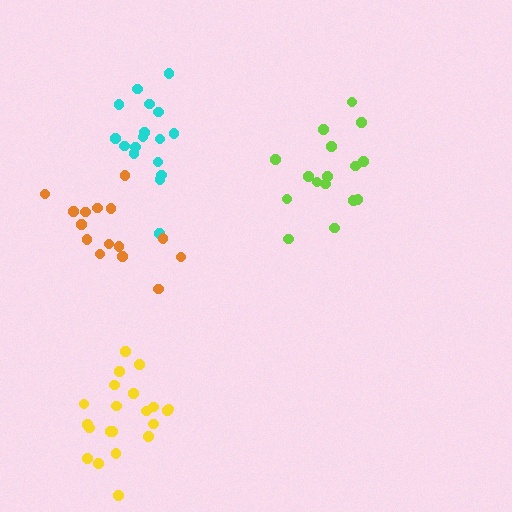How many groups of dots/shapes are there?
There are 4 groups.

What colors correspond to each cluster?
The clusters are colored: lime, cyan, orange, yellow.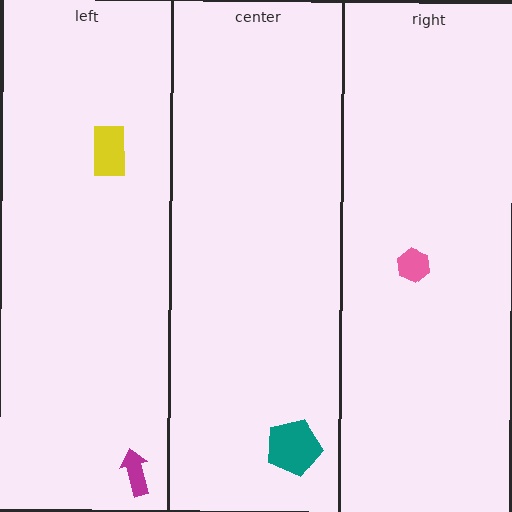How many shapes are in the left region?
2.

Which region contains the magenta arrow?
The left region.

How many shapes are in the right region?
1.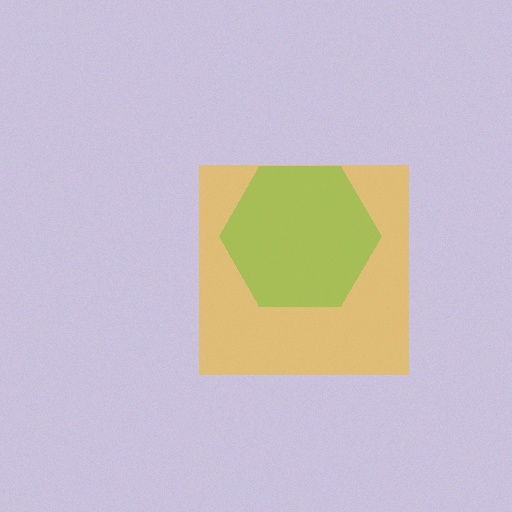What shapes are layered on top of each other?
The layered shapes are: a yellow square, a lime hexagon.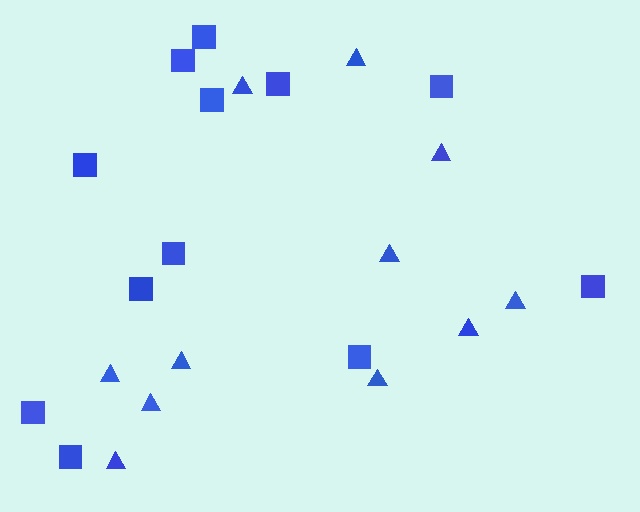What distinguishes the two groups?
There are 2 groups: one group of triangles (11) and one group of squares (12).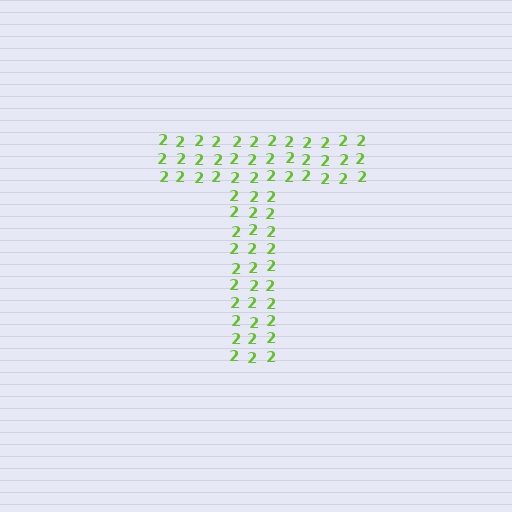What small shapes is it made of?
It is made of small digit 2's.